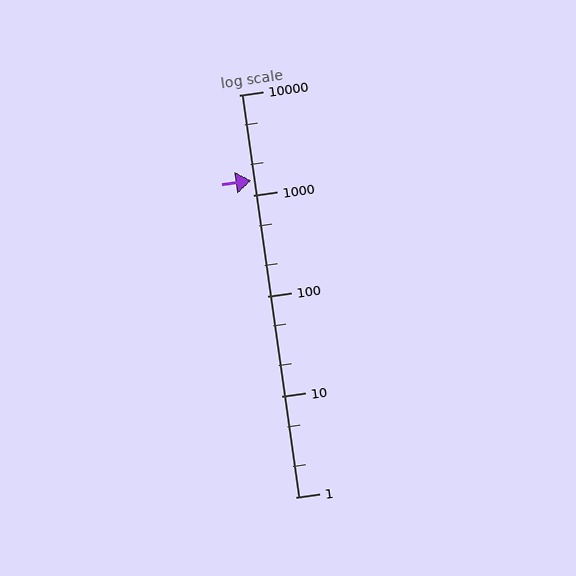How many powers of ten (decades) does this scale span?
The scale spans 4 decades, from 1 to 10000.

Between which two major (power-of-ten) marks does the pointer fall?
The pointer is between 1000 and 10000.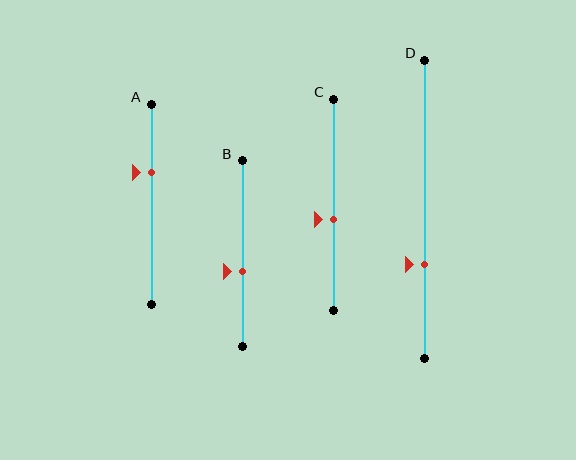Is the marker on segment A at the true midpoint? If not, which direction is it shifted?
No, the marker on segment A is shifted upward by about 16% of the segment length.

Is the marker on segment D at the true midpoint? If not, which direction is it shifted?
No, the marker on segment D is shifted downward by about 19% of the segment length.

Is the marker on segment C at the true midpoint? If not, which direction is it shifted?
No, the marker on segment C is shifted downward by about 7% of the segment length.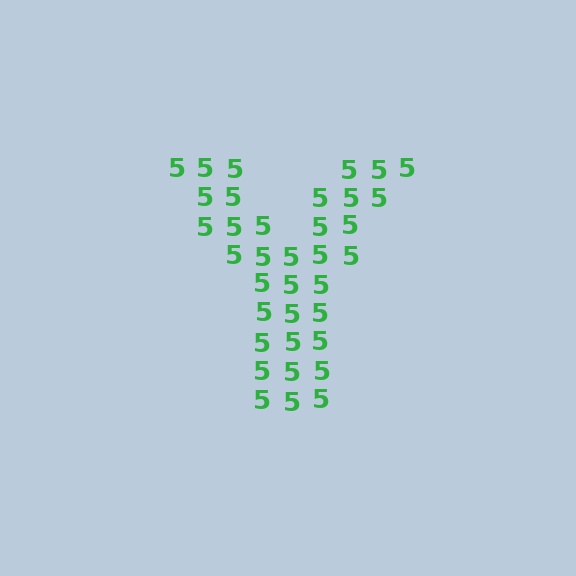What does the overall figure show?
The overall figure shows the letter Y.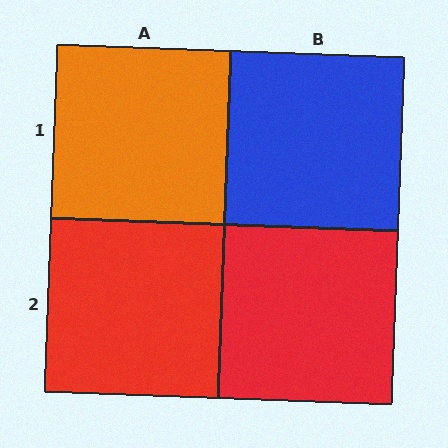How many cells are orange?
1 cell is orange.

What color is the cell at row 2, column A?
Red.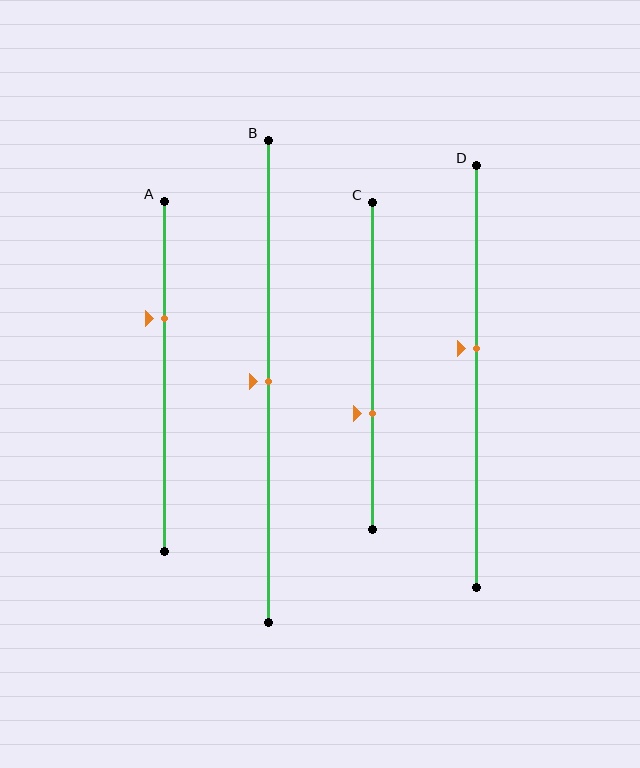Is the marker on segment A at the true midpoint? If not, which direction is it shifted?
No, the marker on segment A is shifted upward by about 17% of the segment length.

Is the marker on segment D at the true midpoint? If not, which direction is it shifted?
No, the marker on segment D is shifted upward by about 7% of the segment length.